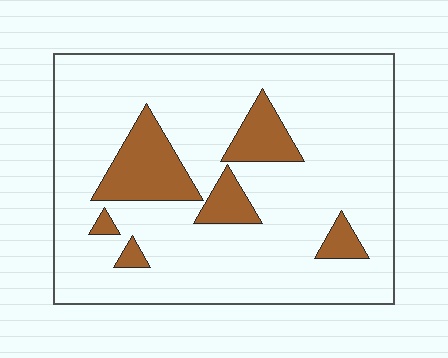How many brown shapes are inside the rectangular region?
6.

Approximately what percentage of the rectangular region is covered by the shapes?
Approximately 15%.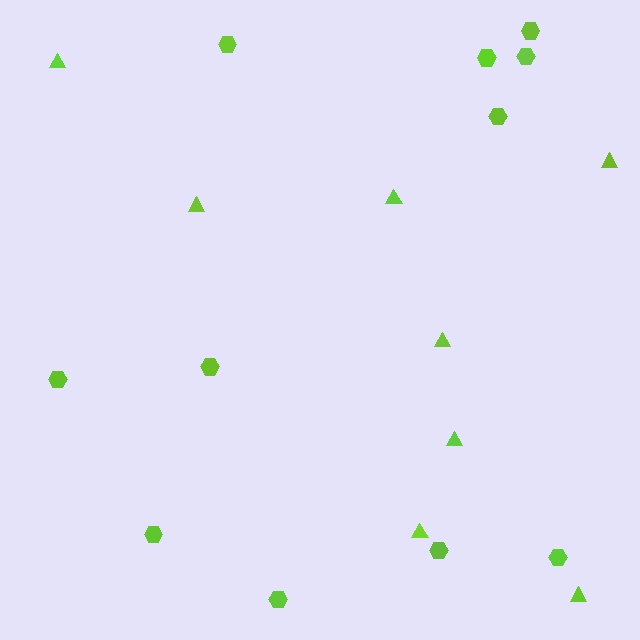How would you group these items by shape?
There are 2 groups: one group of triangles (8) and one group of hexagons (11).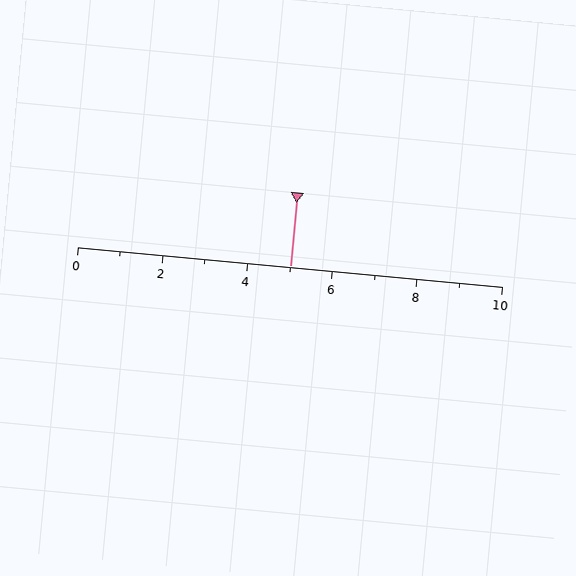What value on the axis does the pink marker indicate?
The marker indicates approximately 5.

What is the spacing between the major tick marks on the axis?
The major ticks are spaced 2 apart.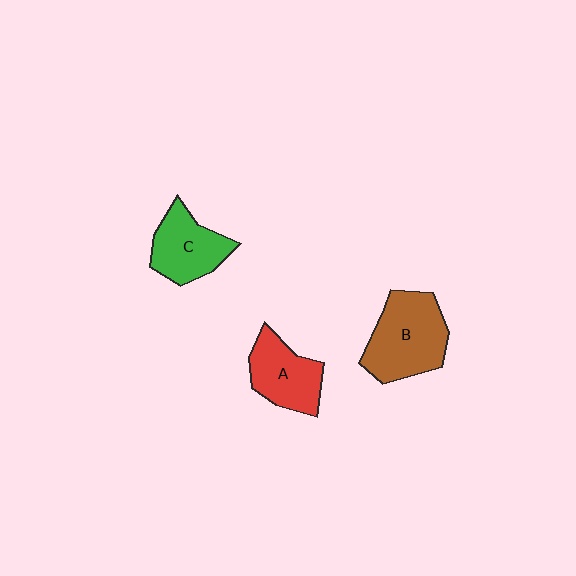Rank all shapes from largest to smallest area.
From largest to smallest: B (brown), C (green), A (red).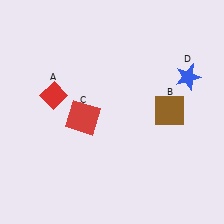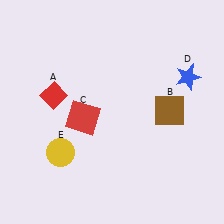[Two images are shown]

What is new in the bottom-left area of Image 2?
A yellow circle (E) was added in the bottom-left area of Image 2.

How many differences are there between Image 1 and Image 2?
There is 1 difference between the two images.